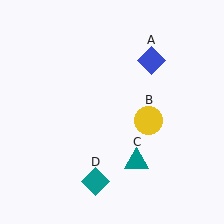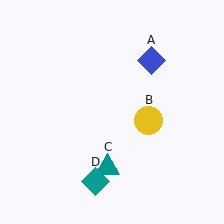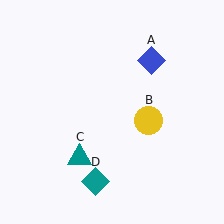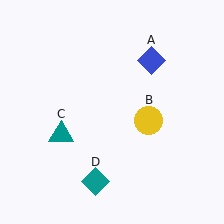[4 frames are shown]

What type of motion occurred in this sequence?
The teal triangle (object C) rotated clockwise around the center of the scene.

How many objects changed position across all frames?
1 object changed position: teal triangle (object C).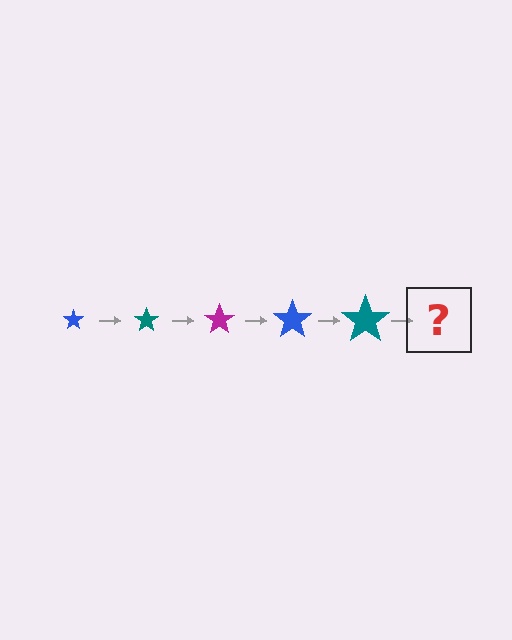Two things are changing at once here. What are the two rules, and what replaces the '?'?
The two rules are that the star grows larger each step and the color cycles through blue, teal, and magenta. The '?' should be a magenta star, larger than the previous one.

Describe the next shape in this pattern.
It should be a magenta star, larger than the previous one.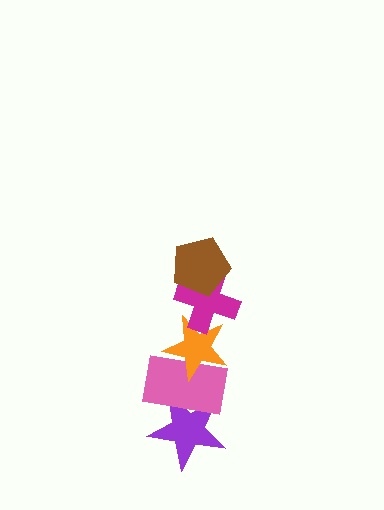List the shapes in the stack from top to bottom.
From top to bottom: the brown pentagon, the magenta cross, the orange star, the pink rectangle, the purple star.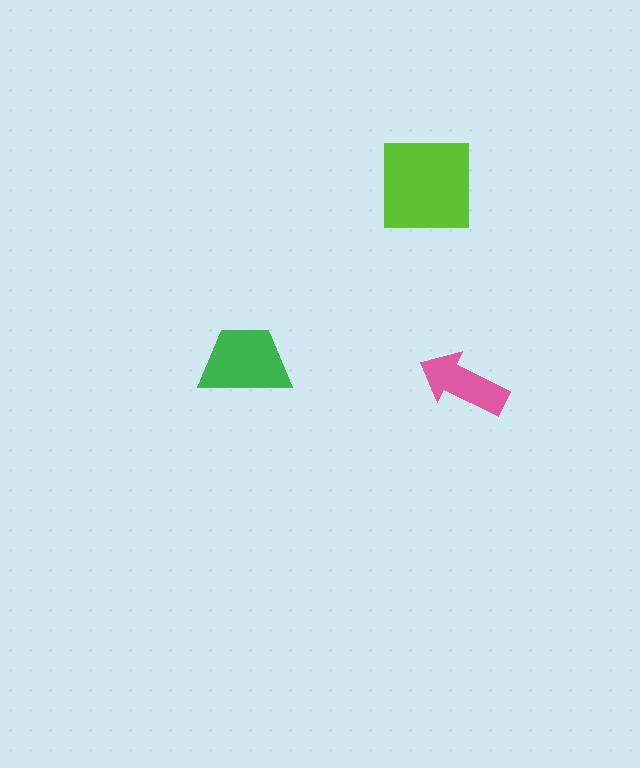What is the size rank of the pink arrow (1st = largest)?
3rd.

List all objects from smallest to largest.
The pink arrow, the green trapezoid, the lime square.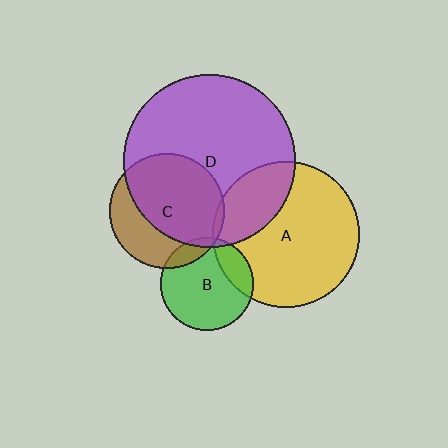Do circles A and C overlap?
Yes.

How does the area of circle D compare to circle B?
Approximately 3.4 times.